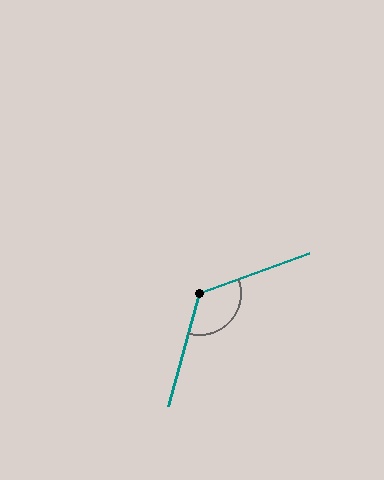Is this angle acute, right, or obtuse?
It is obtuse.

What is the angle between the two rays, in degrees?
Approximately 125 degrees.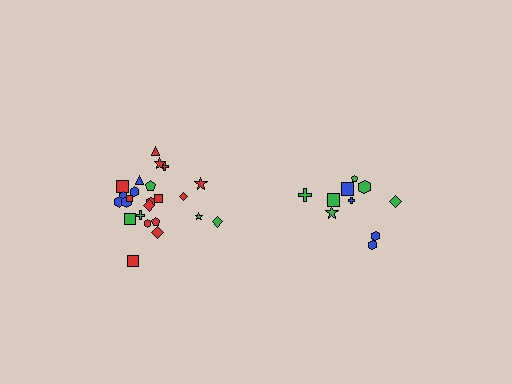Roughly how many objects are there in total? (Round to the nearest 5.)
Roughly 35 objects in total.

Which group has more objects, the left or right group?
The left group.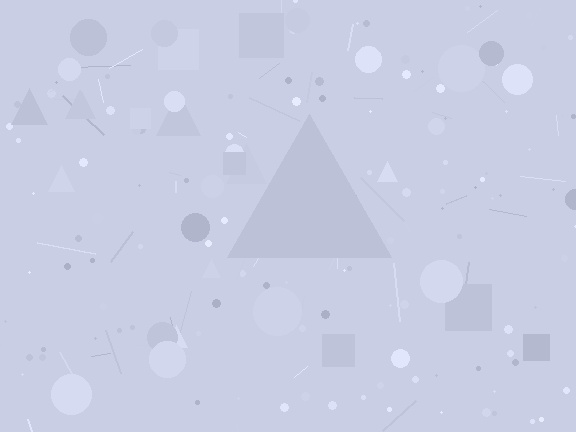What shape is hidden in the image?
A triangle is hidden in the image.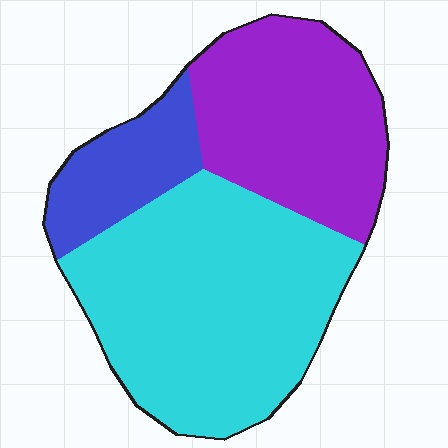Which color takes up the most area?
Cyan, at roughly 50%.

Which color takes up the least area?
Blue, at roughly 15%.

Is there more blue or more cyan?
Cyan.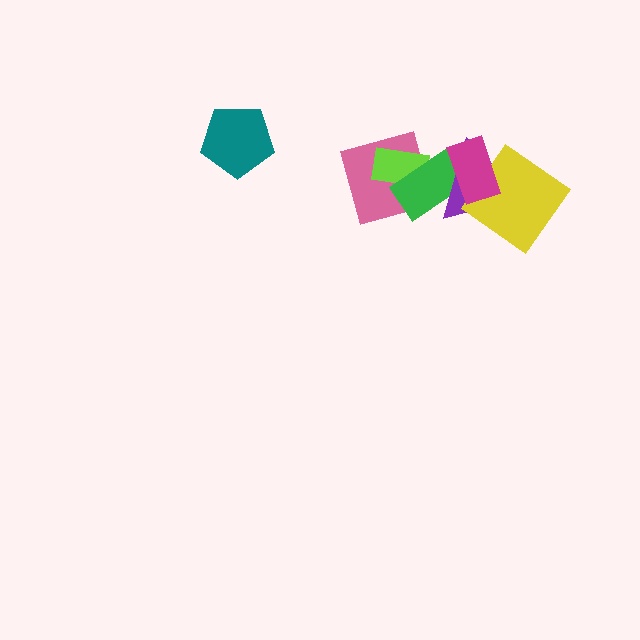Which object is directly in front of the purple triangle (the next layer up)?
The yellow diamond is directly in front of the purple triangle.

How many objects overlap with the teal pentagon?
0 objects overlap with the teal pentagon.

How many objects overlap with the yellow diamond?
2 objects overlap with the yellow diamond.